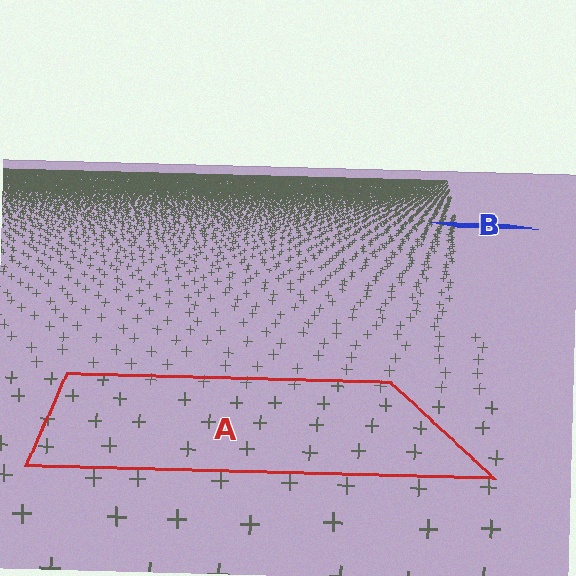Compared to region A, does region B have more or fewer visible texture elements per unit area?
Region B has more texture elements per unit area — they are packed more densely because it is farther away.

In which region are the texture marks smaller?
The texture marks are smaller in region B, because it is farther away.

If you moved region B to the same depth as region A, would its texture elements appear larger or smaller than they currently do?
They would appear larger. At a closer depth, the same texture elements are projected at a bigger on-screen size.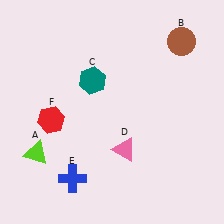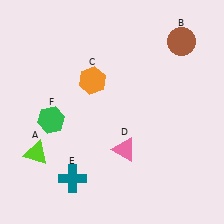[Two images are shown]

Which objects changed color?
C changed from teal to orange. E changed from blue to teal. F changed from red to green.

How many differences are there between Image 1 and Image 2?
There are 3 differences between the two images.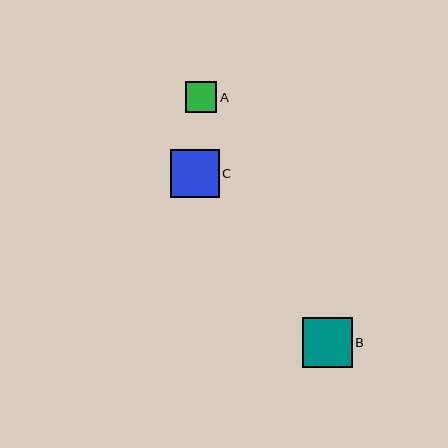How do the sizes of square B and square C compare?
Square B and square C are approximately the same size.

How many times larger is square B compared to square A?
Square B is approximately 1.6 times the size of square A.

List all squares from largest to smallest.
From largest to smallest: B, C, A.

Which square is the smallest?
Square A is the smallest with a size of approximately 31 pixels.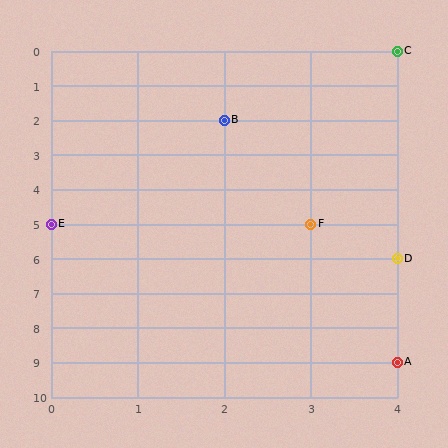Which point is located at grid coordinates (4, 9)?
Point A is at (4, 9).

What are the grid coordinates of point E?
Point E is at grid coordinates (0, 5).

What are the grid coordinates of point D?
Point D is at grid coordinates (4, 6).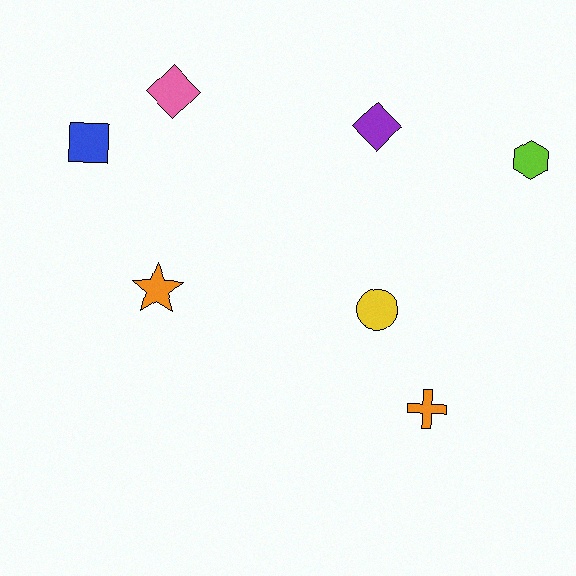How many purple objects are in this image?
There is 1 purple object.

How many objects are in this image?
There are 7 objects.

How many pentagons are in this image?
There are no pentagons.